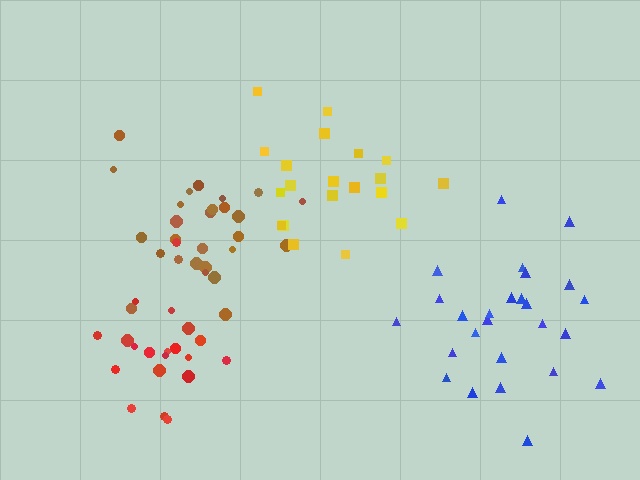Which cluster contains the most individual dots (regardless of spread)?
Brown (27).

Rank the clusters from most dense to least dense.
brown, red, yellow, blue.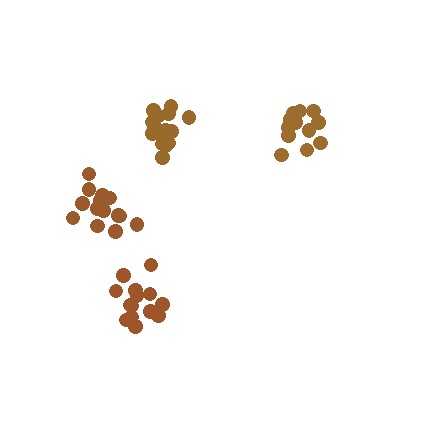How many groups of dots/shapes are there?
There are 4 groups.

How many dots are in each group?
Group 1: 14 dots, Group 2: 14 dots, Group 3: 15 dots, Group 4: 12 dots (55 total).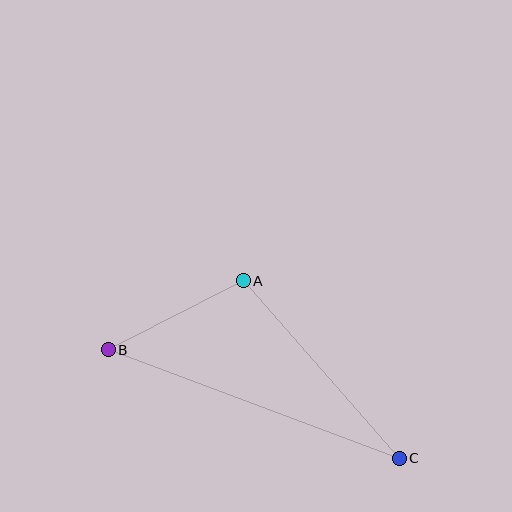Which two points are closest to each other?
Points A and B are closest to each other.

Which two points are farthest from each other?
Points B and C are farthest from each other.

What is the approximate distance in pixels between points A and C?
The distance between A and C is approximately 236 pixels.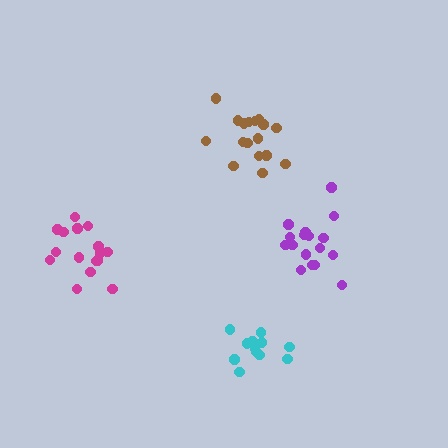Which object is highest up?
The brown cluster is topmost.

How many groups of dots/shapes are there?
There are 4 groups.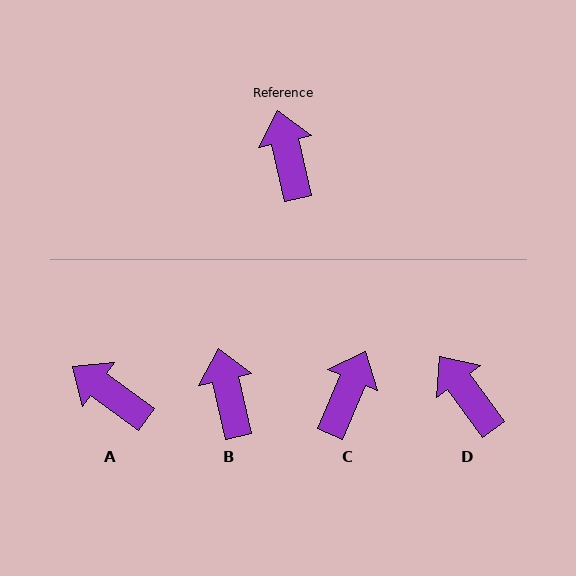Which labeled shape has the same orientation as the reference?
B.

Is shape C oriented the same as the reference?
No, it is off by about 36 degrees.